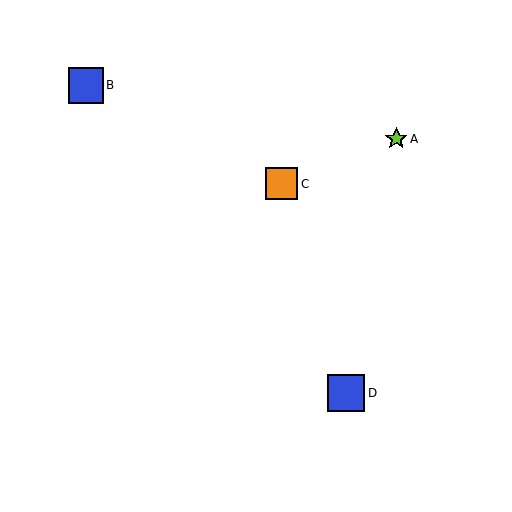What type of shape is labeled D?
Shape D is a blue square.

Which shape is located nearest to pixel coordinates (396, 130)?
The lime star (labeled A) at (396, 139) is nearest to that location.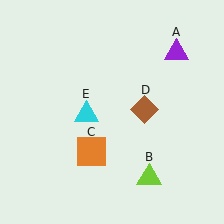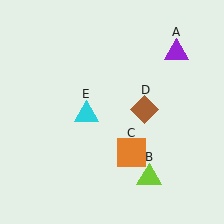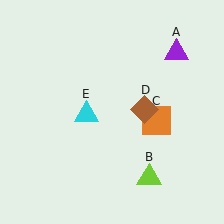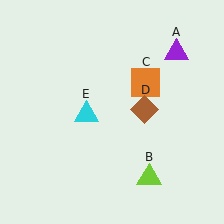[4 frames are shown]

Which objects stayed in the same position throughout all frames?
Purple triangle (object A) and lime triangle (object B) and brown diamond (object D) and cyan triangle (object E) remained stationary.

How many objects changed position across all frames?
1 object changed position: orange square (object C).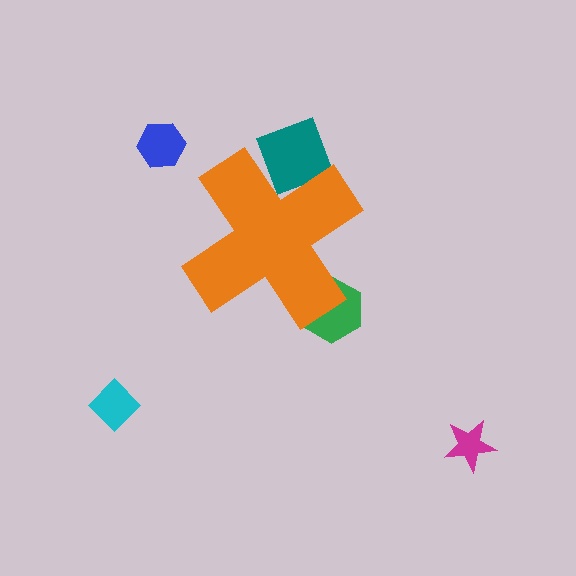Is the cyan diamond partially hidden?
No, the cyan diamond is fully visible.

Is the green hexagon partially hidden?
Yes, the green hexagon is partially hidden behind the orange cross.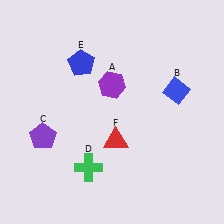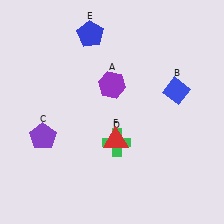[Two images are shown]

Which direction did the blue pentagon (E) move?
The blue pentagon (E) moved up.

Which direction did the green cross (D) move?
The green cross (D) moved right.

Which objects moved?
The objects that moved are: the green cross (D), the blue pentagon (E).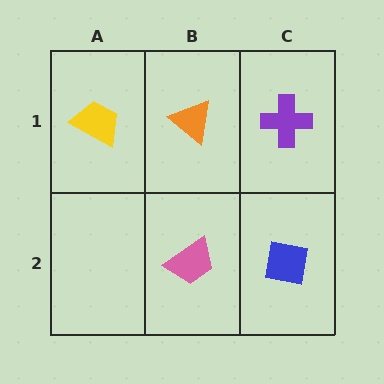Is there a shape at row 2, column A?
No, that cell is empty.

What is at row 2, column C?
A blue square.